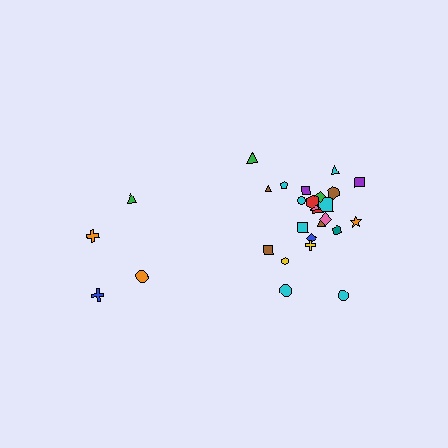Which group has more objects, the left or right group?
The right group.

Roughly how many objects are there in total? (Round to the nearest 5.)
Roughly 30 objects in total.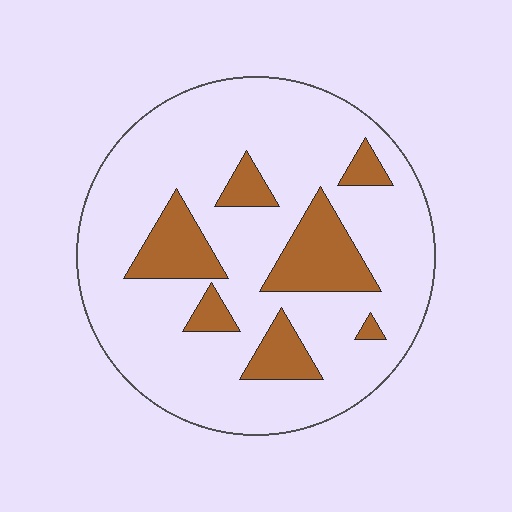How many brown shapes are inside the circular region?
7.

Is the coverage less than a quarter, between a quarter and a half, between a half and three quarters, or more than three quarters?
Less than a quarter.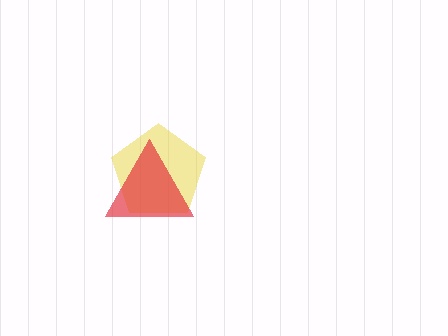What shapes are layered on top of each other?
The layered shapes are: a yellow pentagon, a red triangle.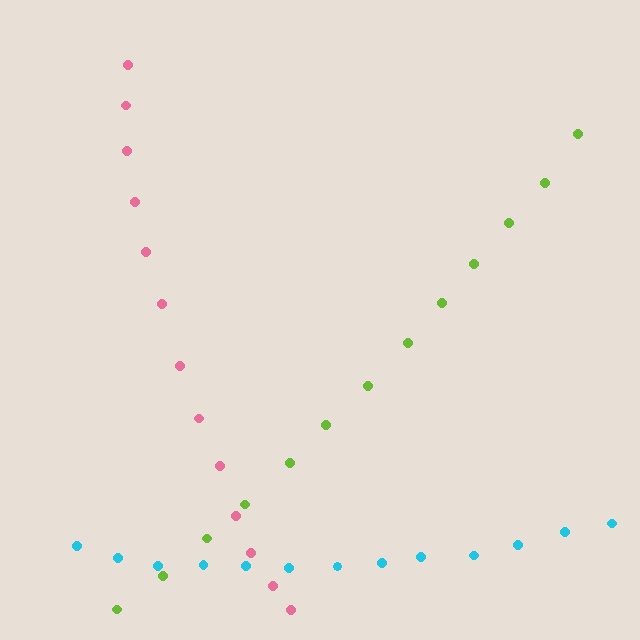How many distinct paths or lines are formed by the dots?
There are 3 distinct paths.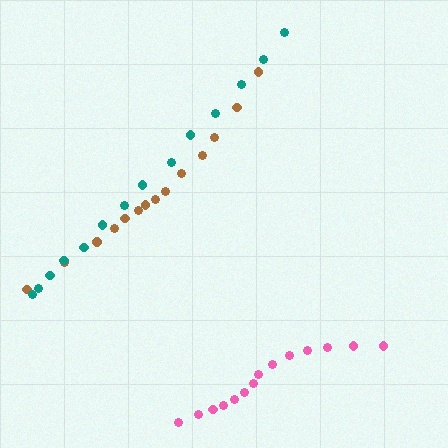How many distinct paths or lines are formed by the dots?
There are 3 distinct paths.